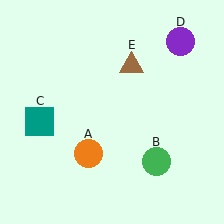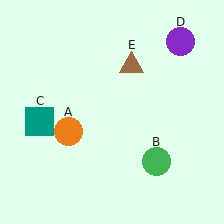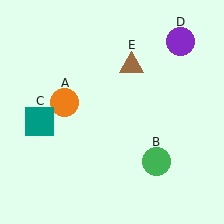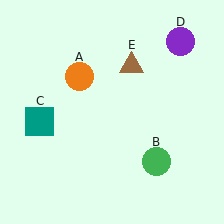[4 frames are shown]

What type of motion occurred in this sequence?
The orange circle (object A) rotated clockwise around the center of the scene.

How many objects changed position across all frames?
1 object changed position: orange circle (object A).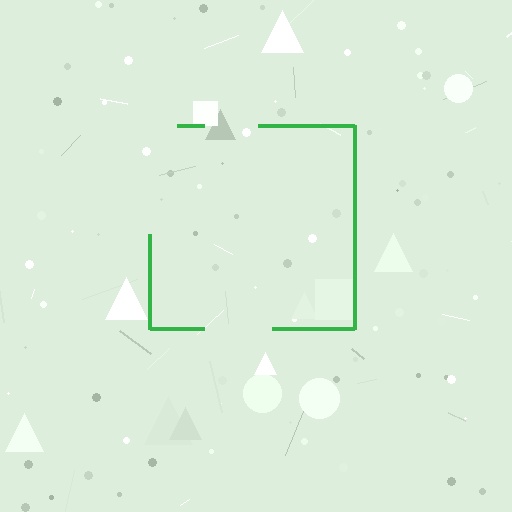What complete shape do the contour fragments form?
The contour fragments form a square.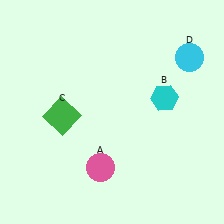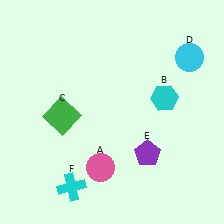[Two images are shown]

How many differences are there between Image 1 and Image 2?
There are 2 differences between the two images.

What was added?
A purple pentagon (E), a cyan cross (F) were added in Image 2.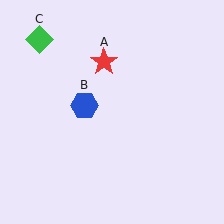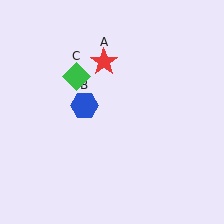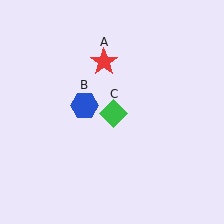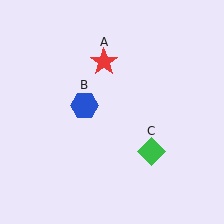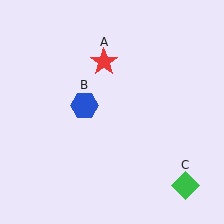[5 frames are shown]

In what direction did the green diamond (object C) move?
The green diamond (object C) moved down and to the right.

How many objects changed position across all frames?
1 object changed position: green diamond (object C).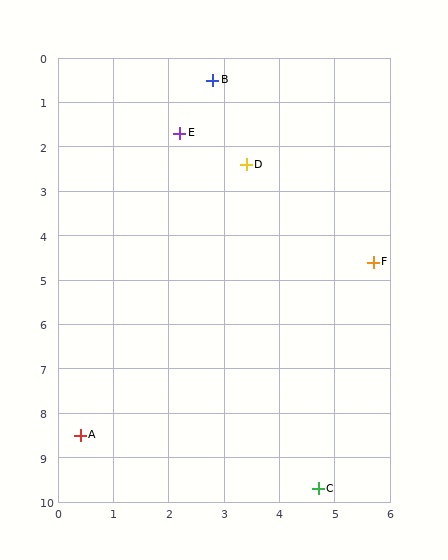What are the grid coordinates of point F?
Point F is at approximately (5.7, 4.6).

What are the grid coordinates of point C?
Point C is at approximately (4.7, 9.7).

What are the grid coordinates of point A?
Point A is at approximately (0.4, 8.5).